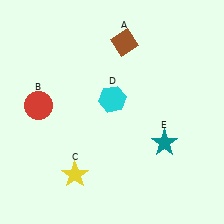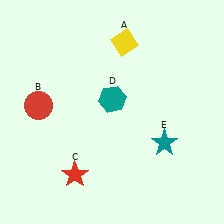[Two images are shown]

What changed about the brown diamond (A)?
In Image 1, A is brown. In Image 2, it changed to yellow.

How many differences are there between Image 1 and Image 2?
There are 3 differences between the two images.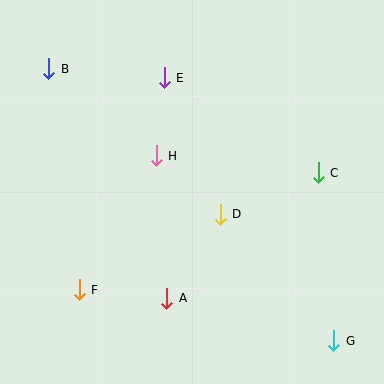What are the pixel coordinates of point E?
Point E is at (164, 78).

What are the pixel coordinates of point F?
Point F is at (79, 290).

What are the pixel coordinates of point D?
Point D is at (220, 214).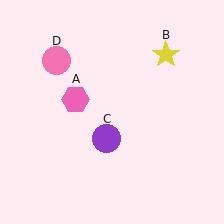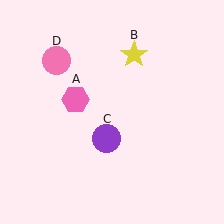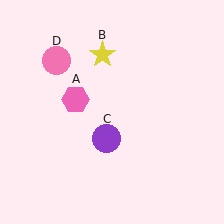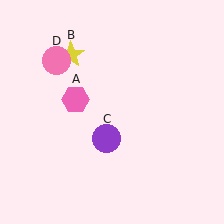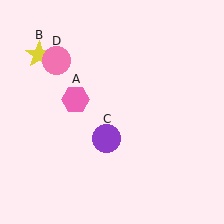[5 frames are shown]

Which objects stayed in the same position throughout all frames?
Pink hexagon (object A) and purple circle (object C) and pink circle (object D) remained stationary.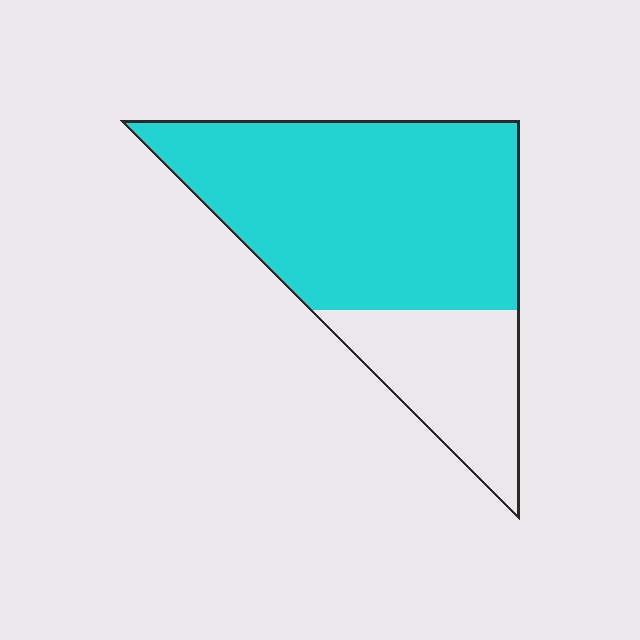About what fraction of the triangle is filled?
About three quarters (3/4).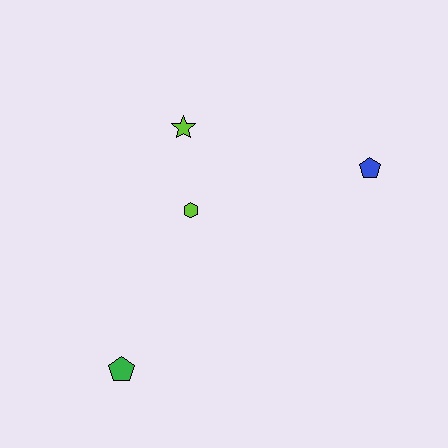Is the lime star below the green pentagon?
No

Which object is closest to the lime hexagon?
The lime star is closest to the lime hexagon.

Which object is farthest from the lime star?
The green pentagon is farthest from the lime star.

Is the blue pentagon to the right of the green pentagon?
Yes